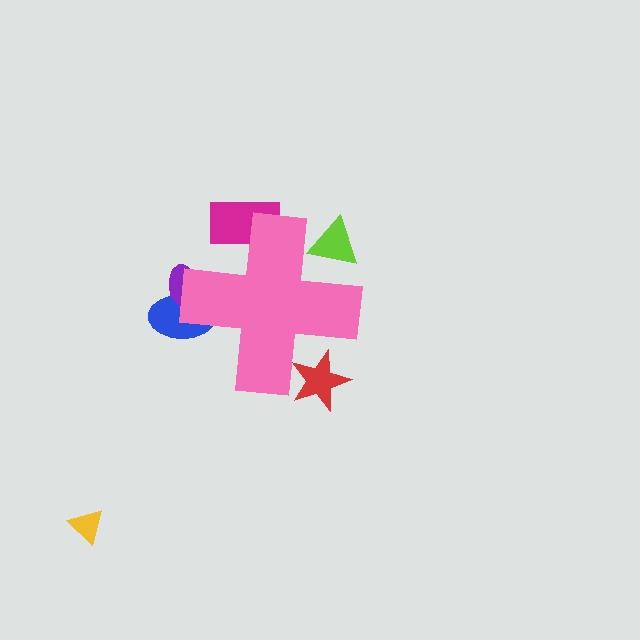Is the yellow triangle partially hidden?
No, the yellow triangle is fully visible.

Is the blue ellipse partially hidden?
Yes, the blue ellipse is partially hidden behind the pink cross.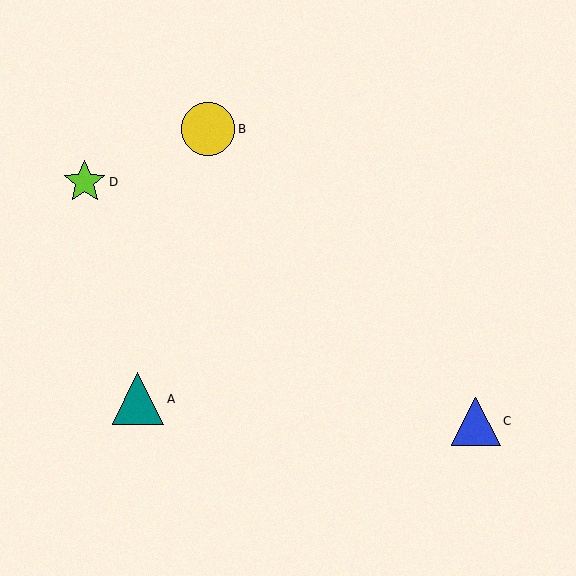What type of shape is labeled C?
Shape C is a blue triangle.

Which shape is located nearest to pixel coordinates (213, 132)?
The yellow circle (labeled B) at (208, 129) is nearest to that location.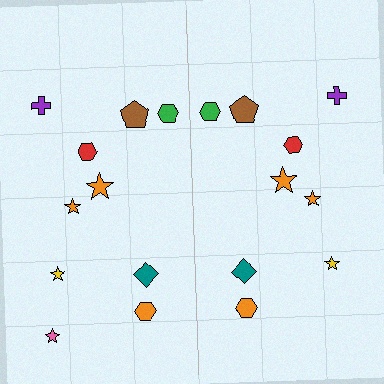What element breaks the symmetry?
A pink star is missing from the right side.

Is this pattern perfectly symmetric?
No, the pattern is not perfectly symmetric. A pink star is missing from the right side.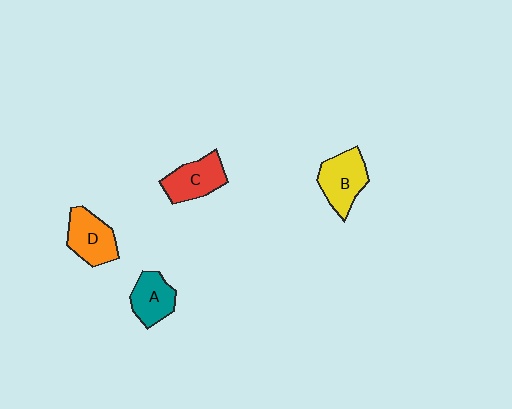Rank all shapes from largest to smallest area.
From largest to smallest: B (yellow), D (orange), C (red), A (teal).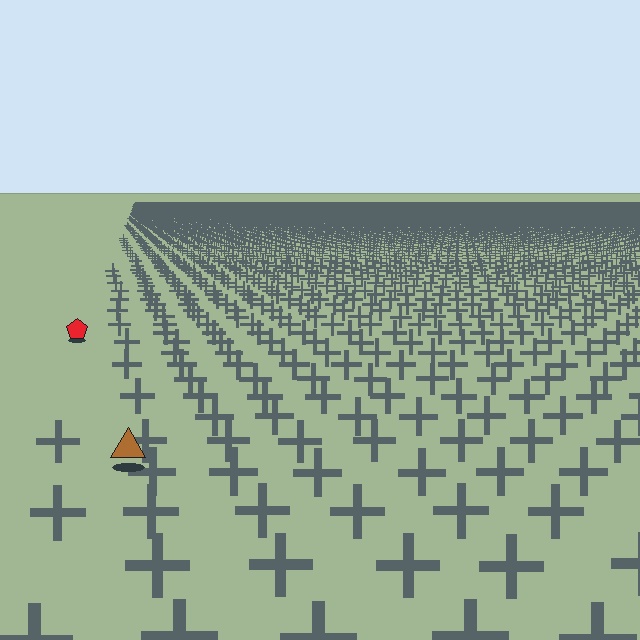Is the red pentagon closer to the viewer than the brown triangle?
No. The brown triangle is closer — you can tell from the texture gradient: the ground texture is coarser near it.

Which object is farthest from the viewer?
The red pentagon is farthest from the viewer. It appears smaller and the ground texture around it is denser.